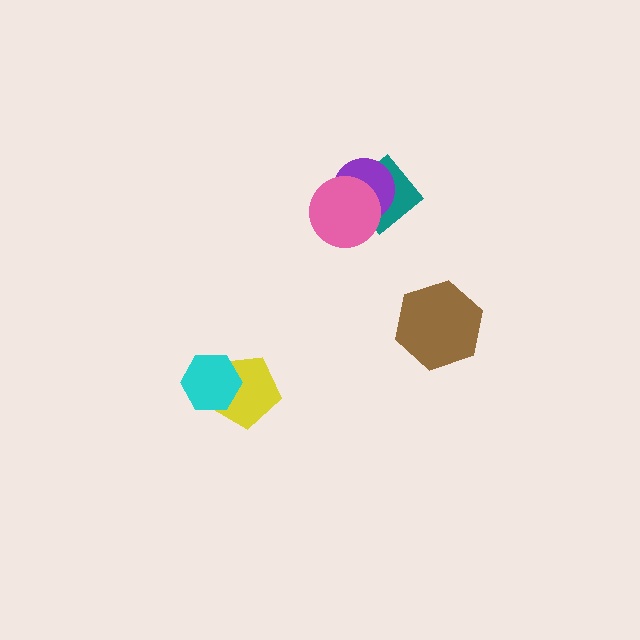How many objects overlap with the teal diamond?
2 objects overlap with the teal diamond.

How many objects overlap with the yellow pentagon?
1 object overlaps with the yellow pentagon.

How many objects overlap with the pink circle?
2 objects overlap with the pink circle.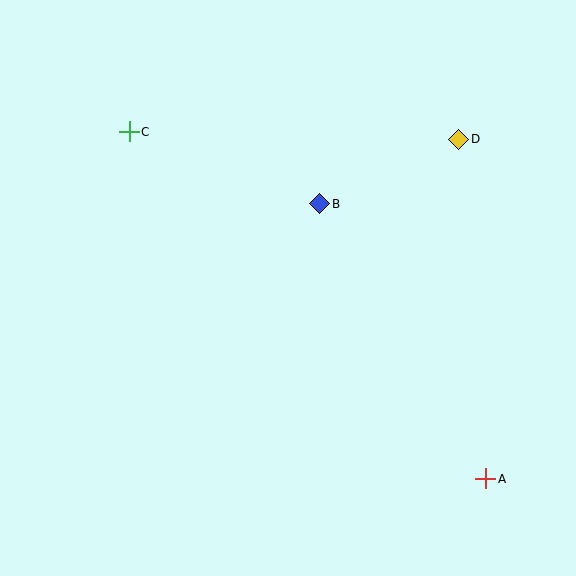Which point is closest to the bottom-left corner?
Point C is closest to the bottom-left corner.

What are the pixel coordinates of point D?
Point D is at (459, 139).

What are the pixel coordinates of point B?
Point B is at (320, 204).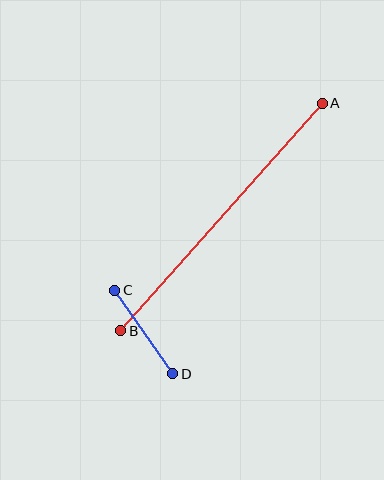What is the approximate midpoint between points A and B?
The midpoint is at approximately (221, 217) pixels.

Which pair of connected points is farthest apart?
Points A and B are farthest apart.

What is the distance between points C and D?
The distance is approximately 101 pixels.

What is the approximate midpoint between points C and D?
The midpoint is at approximately (144, 332) pixels.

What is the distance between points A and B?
The distance is approximately 304 pixels.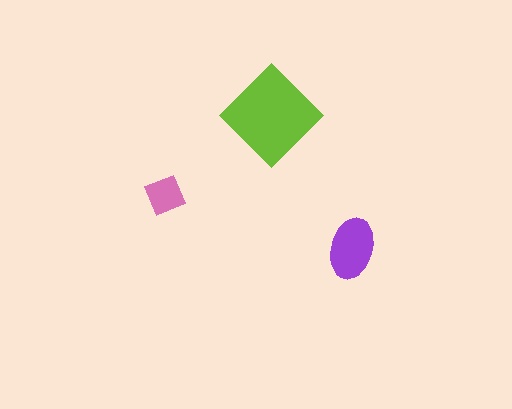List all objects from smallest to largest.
The pink square, the purple ellipse, the lime diamond.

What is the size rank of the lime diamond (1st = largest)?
1st.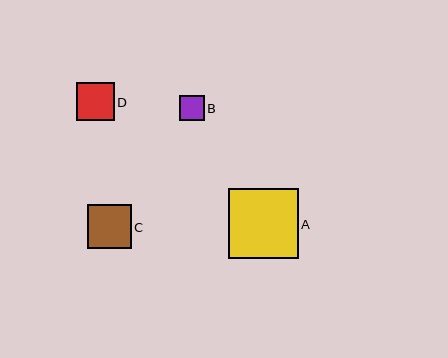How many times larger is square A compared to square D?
Square A is approximately 1.8 times the size of square D.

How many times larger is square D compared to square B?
Square D is approximately 1.5 times the size of square B.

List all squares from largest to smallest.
From largest to smallest: A, C, D, B.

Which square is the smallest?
Square B is the smallest with a size of approximately 25 pixels.